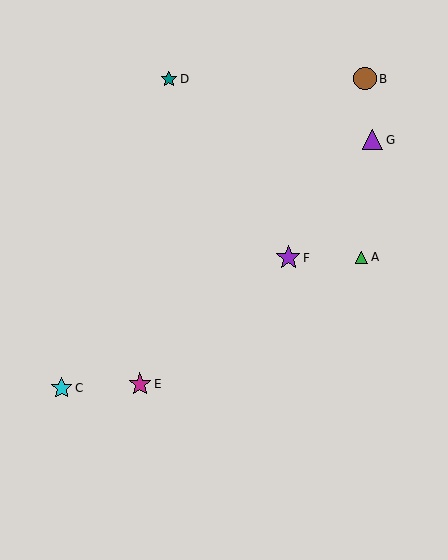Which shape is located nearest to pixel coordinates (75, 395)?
The cyan star (labeled C) at (62, 388) is nearest to that location.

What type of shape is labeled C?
Shape C is a cyan star.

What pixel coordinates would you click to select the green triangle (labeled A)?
Click at (361, 257) to select the green triangle A.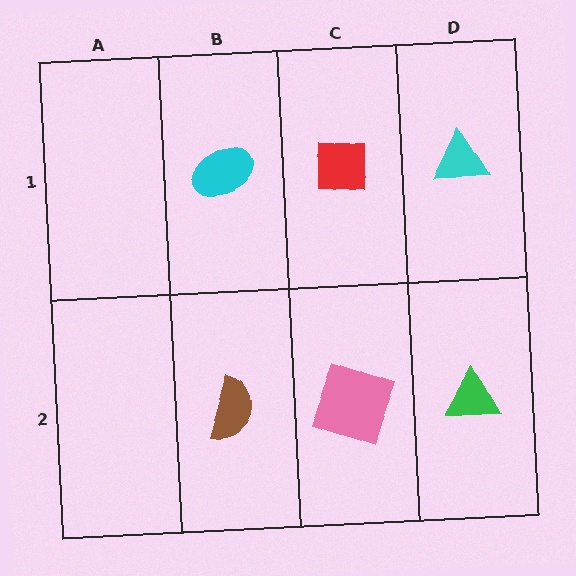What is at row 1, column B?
A cyan ellipse.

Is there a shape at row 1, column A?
No, that cell is empty.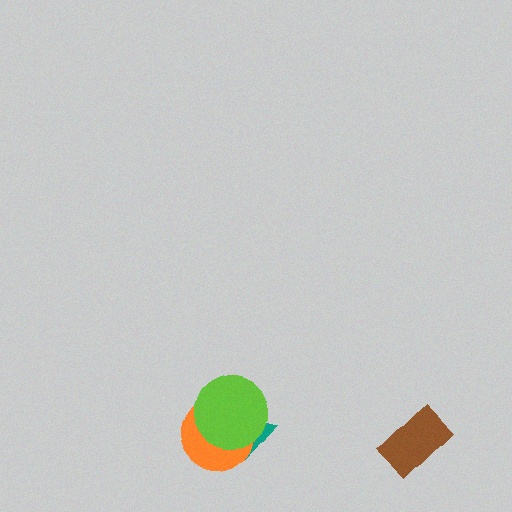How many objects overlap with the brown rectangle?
0 objects overlap with the brown rectangle.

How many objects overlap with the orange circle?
2 objects overlap with the orange circle.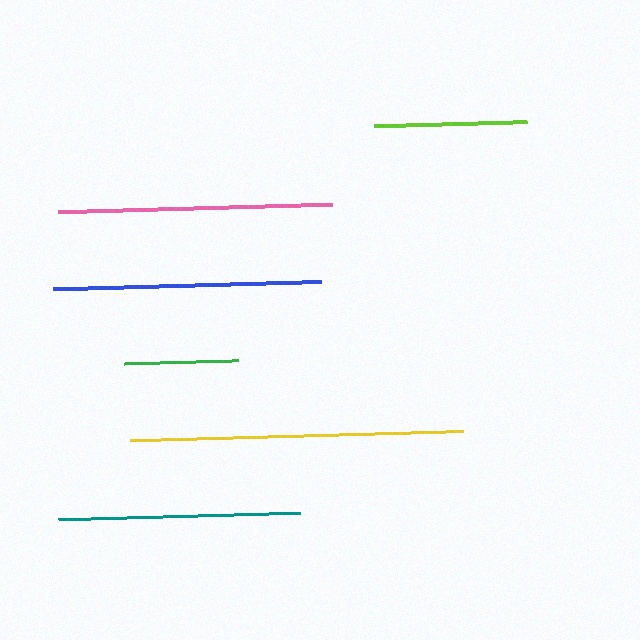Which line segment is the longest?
The yellow line is the longest at approximately 333 pixels.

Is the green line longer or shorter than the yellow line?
The yellow line is longer than the green line.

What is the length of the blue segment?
The blue segment is approximately 268 pixels long.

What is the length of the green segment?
The green segment is approximately 114 pixels long.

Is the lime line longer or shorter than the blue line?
The blue line is longer than the lime line.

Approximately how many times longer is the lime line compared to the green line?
The lime line is approximately 1.3 times the length of the green line.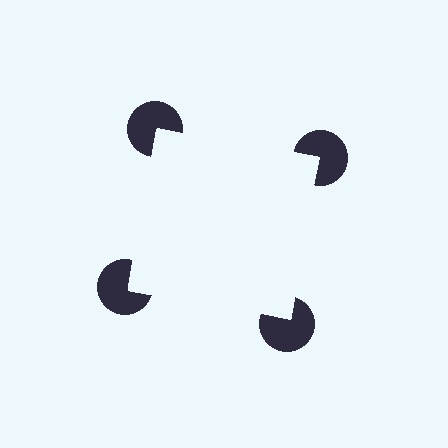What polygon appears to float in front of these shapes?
An illusory square — its edges are inferred from the aligned wedge cuts in the pac-man discs, not physically drawn.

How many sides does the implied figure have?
4 sides.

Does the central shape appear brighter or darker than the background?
It typically appears slightly brighter than the background, even though no actual brightness change is drawn.